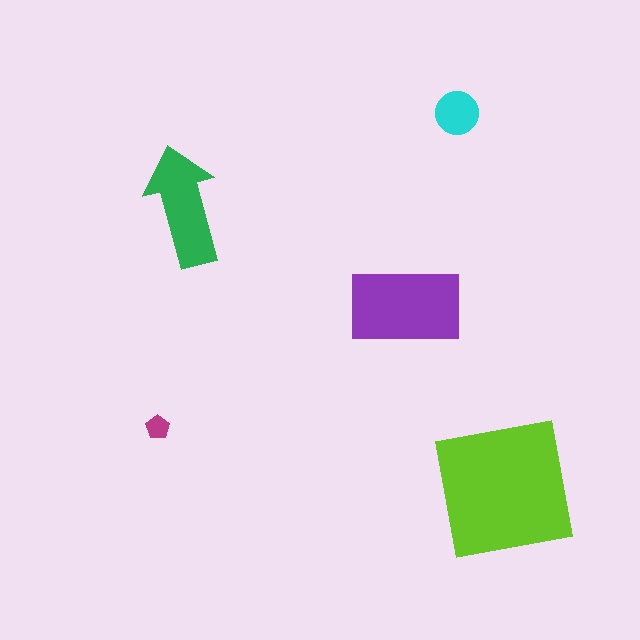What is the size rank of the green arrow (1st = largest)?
3rd.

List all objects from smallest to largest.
The magenta pentagon, the cyan circle, the green arrow, the purple rectangle, the lime square.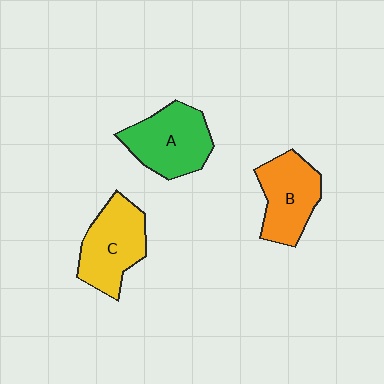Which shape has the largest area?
Shape A (green).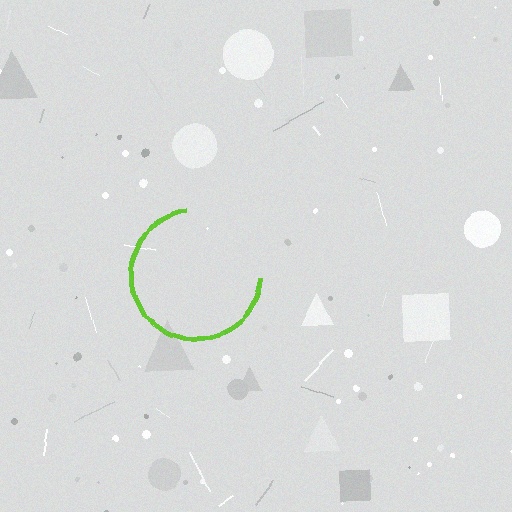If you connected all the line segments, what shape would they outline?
They would outline a circle.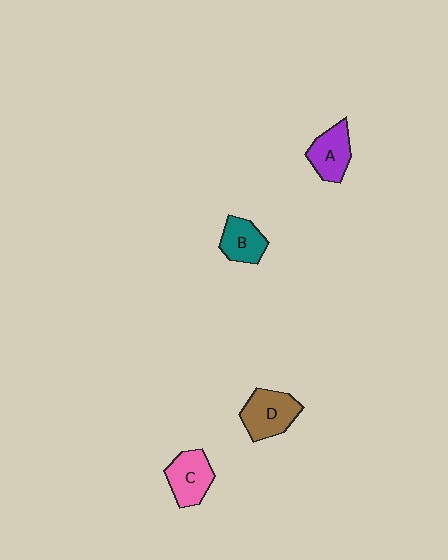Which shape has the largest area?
Shape D (brown).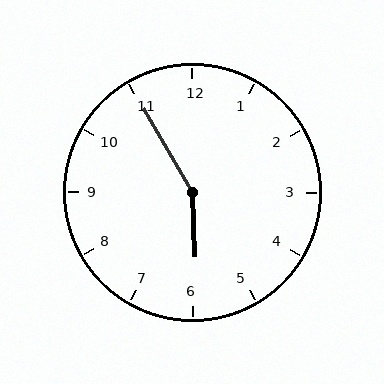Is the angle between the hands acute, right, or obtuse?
It is obtuse.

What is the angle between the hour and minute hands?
Approximately 152 degrees.